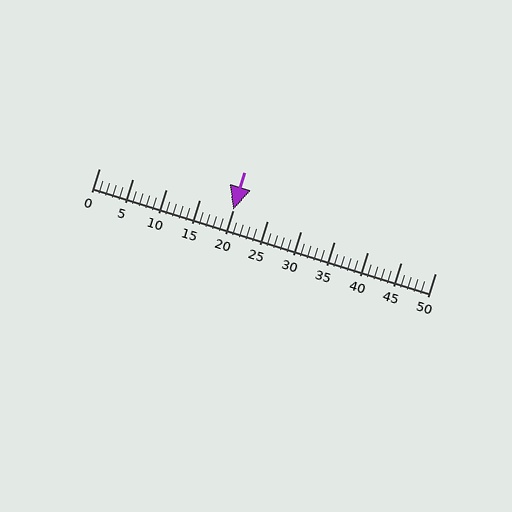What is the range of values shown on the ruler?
The ruler shows values from 0 to 50.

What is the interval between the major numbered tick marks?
The major tick marks are spaced 5 units apart.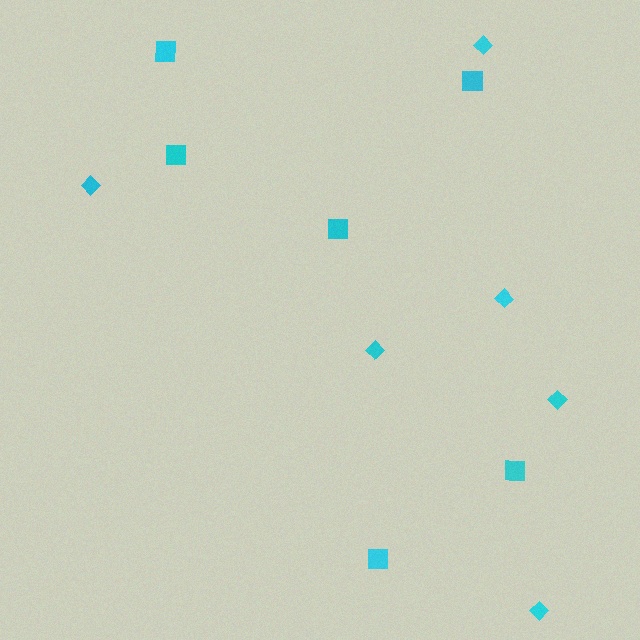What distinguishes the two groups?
There are 2 groups: one group of squares (6) and one group of diamonds (6).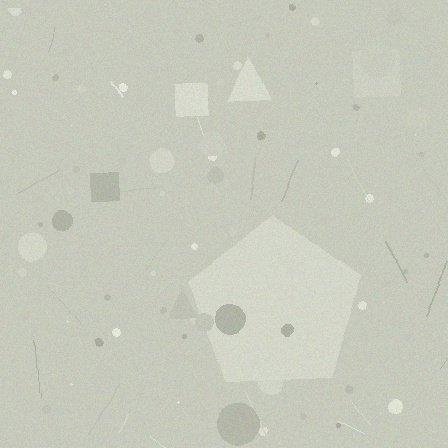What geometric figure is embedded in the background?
A pentagon is embedded in the background.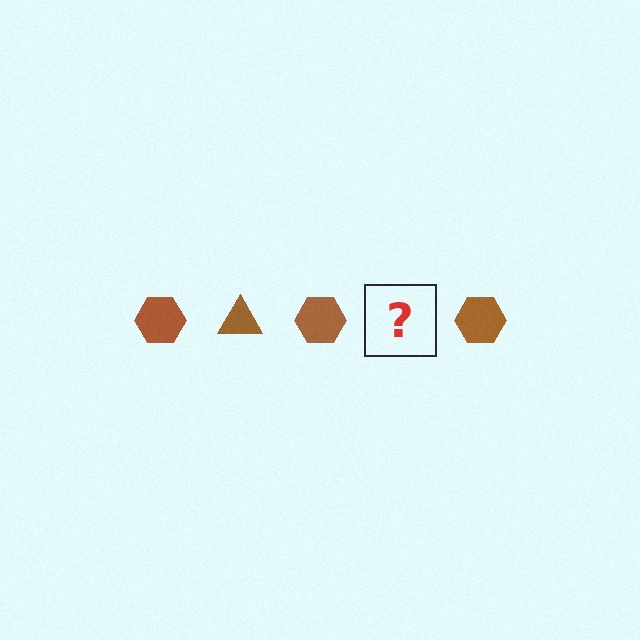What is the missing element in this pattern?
The missing element is a brown triangle.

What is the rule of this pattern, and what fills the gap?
The rule is that the pattern cycles through hexagon, triangle shapes in brown. The gap should be filled with a brown triangle.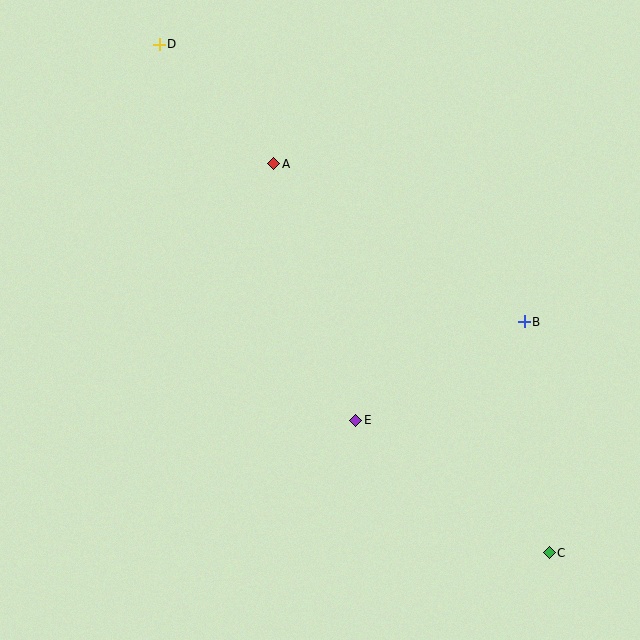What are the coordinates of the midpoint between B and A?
The midpoint between B and A is at (399, 243).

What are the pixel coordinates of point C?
Point C is at (549, 553).